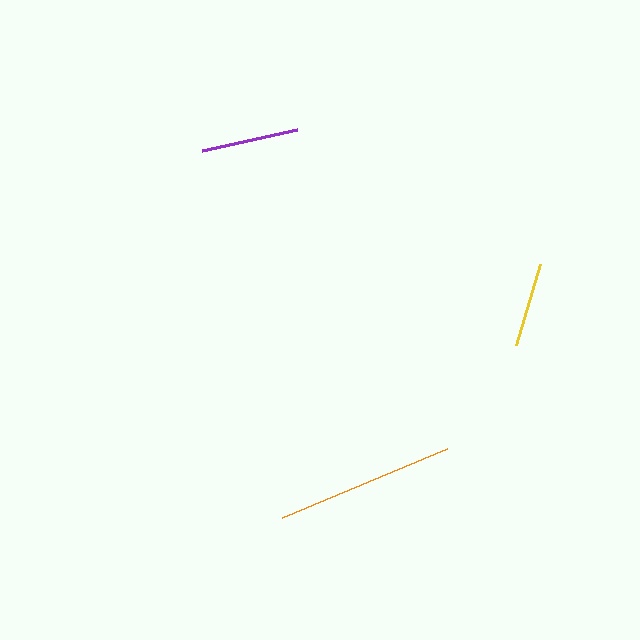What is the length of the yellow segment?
The yellow segment is approximately 85 pixels long.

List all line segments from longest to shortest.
From longest to shortest: orange, purple, yellow.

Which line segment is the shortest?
The yellow line is the shortest at approximately 85 pixels.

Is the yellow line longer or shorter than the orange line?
The orange line is longer than the yellow line.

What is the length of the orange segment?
The orange segment is approximately 179 pixels long.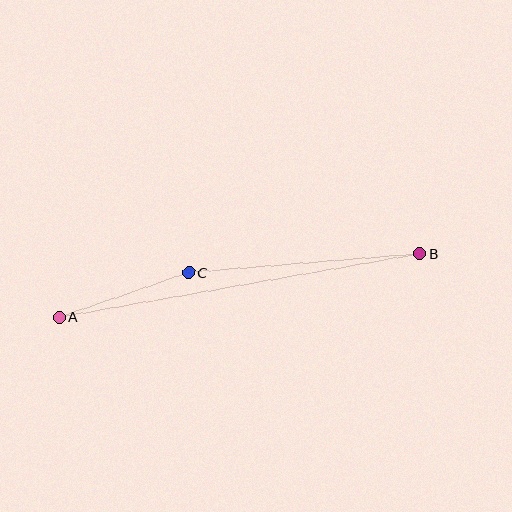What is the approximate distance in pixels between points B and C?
The distance between B and C is approximately 232 pixels.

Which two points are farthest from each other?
Points A and B are farthest from each other.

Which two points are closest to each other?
Points A and C are closest to each other.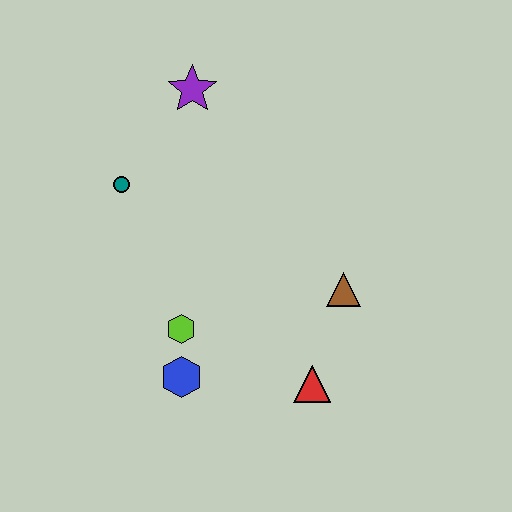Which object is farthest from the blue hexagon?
The purple star is farthest from the blue hexagon.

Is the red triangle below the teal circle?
Yes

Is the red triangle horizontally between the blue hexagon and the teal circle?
No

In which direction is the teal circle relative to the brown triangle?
The teal circle is to the left of the brown triangle.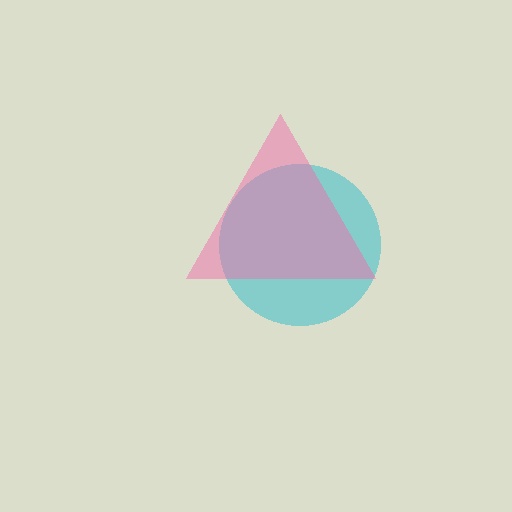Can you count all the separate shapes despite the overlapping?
Yes, there are 2 separate shapes.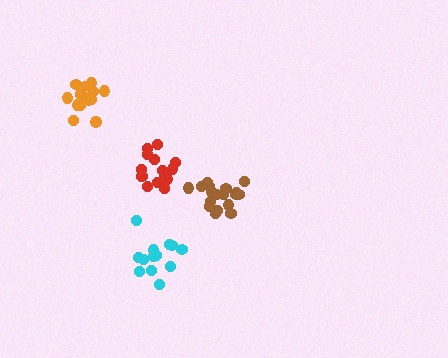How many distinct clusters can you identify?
There are 4 distinct clusters.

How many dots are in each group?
Group 1: 18 dots, Group 2: 13 dots, Group 3: 15 dots, Group 4: 15 dots (61 total).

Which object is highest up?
The orange cluster is topmost.